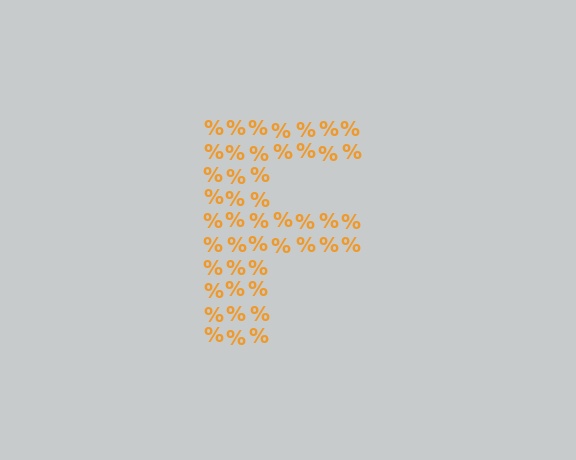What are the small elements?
The small elements are percent signs.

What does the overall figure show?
The overall figure shows the letter F.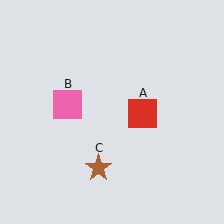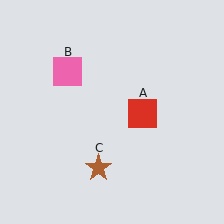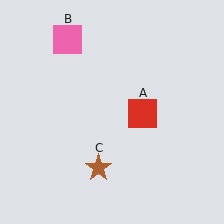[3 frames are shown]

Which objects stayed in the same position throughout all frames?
Red square (object A) and brown star (object C) remained stationary.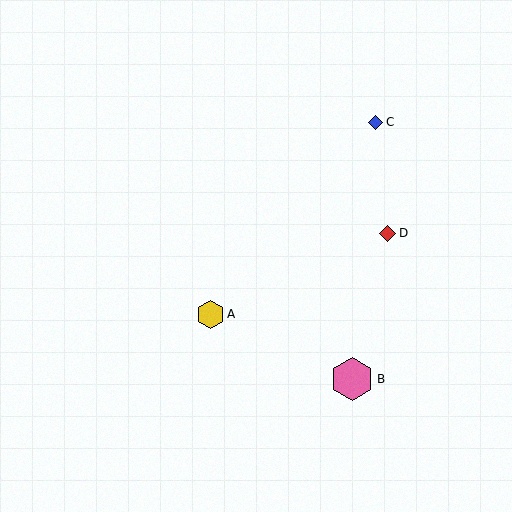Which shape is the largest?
The pink hexagon (labeled B) is the largest.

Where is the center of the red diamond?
The center of the red diamond is at (388, 233).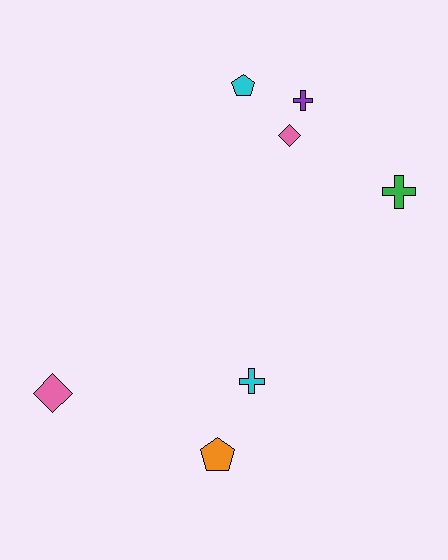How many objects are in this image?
There are 7 objects.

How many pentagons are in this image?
There are 2 pentagons.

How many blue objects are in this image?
There are no blue objects.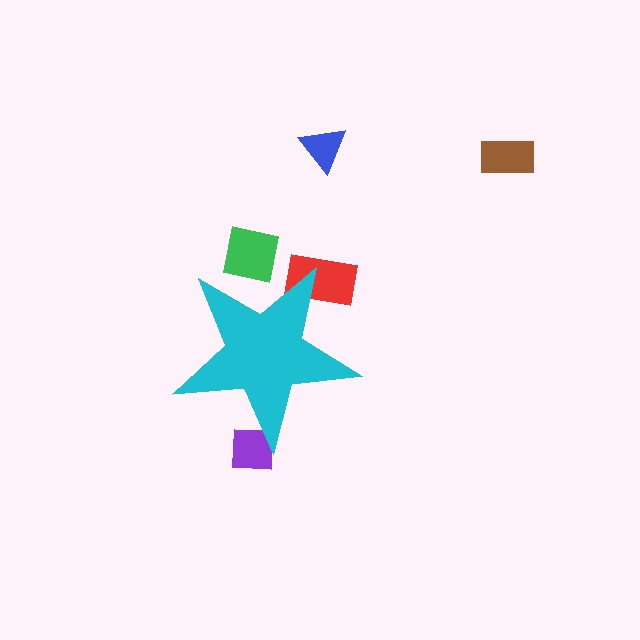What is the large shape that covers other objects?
A cyan star.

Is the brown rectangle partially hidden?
No, the brown rectangle is fully visible.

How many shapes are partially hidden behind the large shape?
3 shapes are partially hidden.